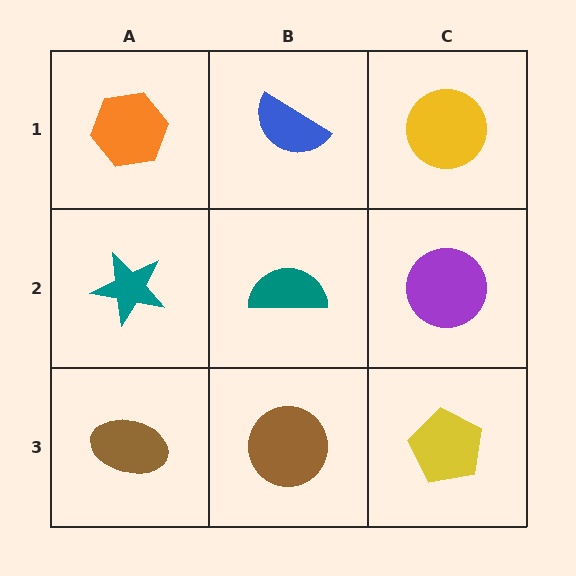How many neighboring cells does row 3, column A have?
2.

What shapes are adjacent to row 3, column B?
A teal semicircle (row 2, column B), a brown ellipse (row 3, column A), a yellow pentagon (row 3, column C).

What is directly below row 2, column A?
A brown ellipse.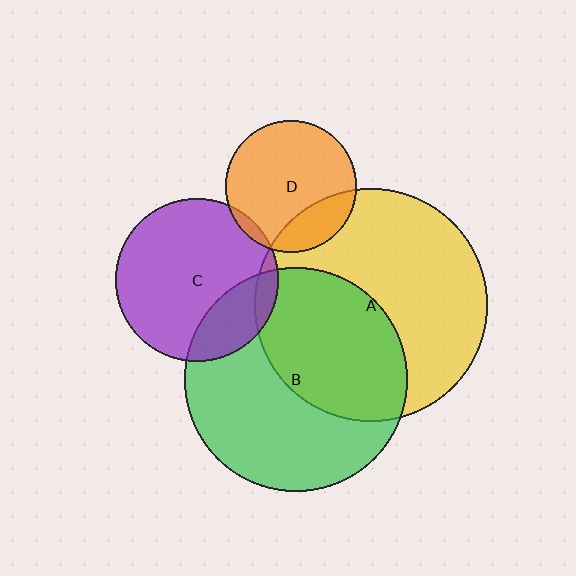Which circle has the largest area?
Circle A (yellow).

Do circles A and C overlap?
Yes.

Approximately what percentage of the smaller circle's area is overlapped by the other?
Approximately 5%.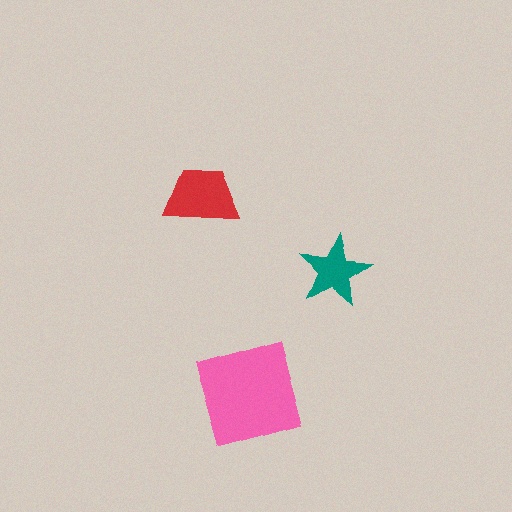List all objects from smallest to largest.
The teal star, the red trapezoid, the pink square.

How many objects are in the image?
There are 3 objects in the image.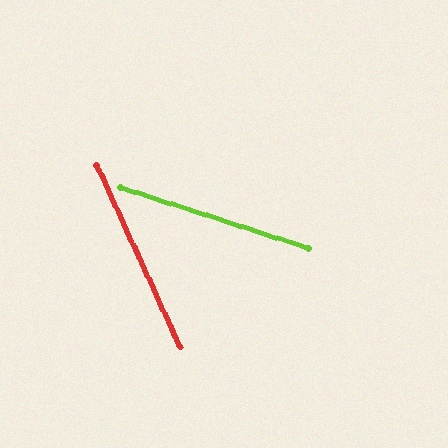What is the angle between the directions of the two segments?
Approximately 48 degrees.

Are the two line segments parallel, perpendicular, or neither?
Neither parallel nor perpendicular — they differ by about 48°.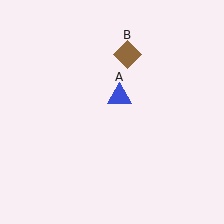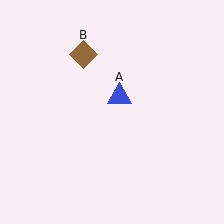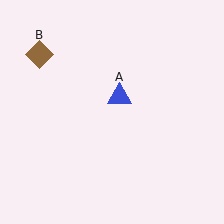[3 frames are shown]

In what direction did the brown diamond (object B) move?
The brown diamond (object B) moved left.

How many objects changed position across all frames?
1 object changed position: brown diamond (object B).